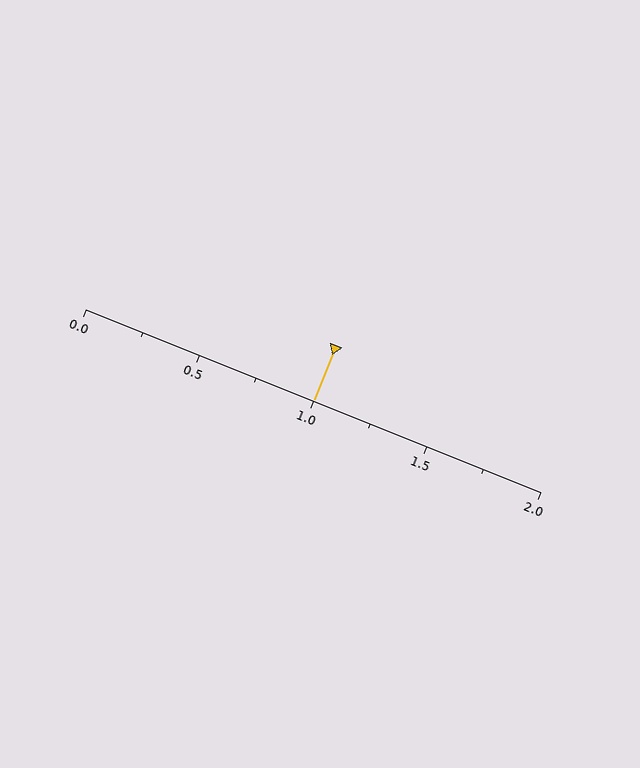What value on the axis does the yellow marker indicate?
The marker indicates approximately 1.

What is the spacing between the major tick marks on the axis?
The major ticks are spaced 0.5 apart.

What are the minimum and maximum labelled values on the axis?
The axis runs from 0.0 to 2.0.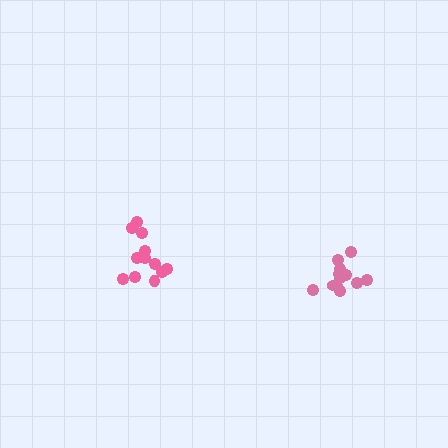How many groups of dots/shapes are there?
There are 2 groups.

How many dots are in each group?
Group 1: 12 dots, Group 2: 12 dots (24 total).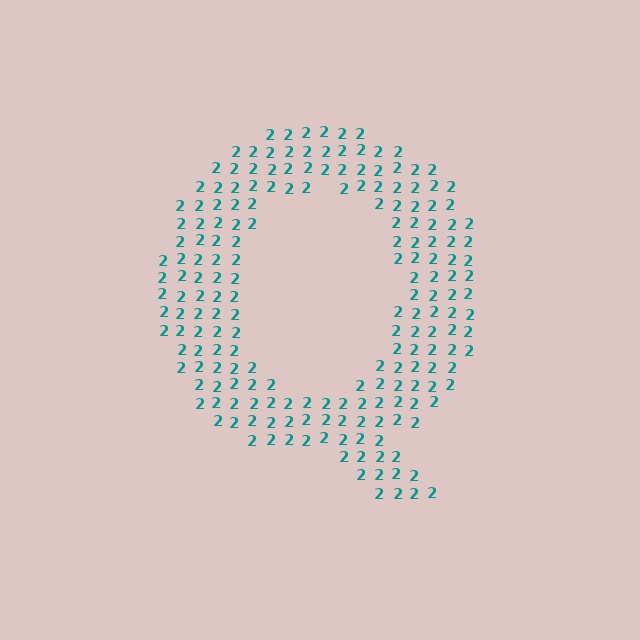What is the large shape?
The large shape is the letter Q.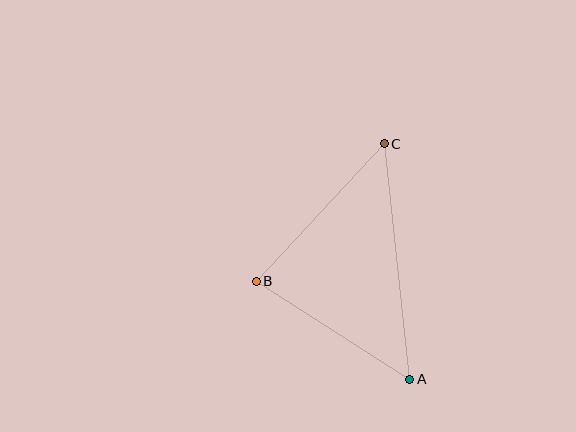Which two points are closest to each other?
Points A and B are closest to each other.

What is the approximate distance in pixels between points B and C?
The distance between B and C is approximately 188 pixels.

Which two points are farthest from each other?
Points A and C are farthest from each other.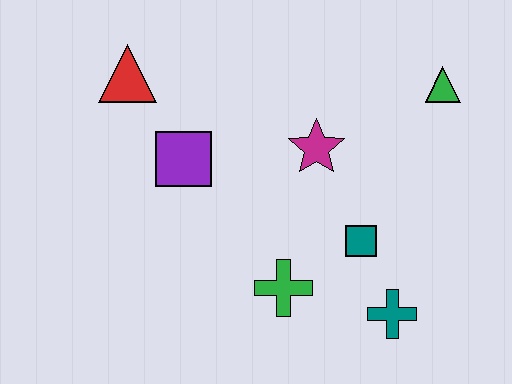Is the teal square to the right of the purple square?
Yes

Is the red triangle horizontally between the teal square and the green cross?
No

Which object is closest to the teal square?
The teal cross is closest to the teal square.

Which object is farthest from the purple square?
The green triangle is farthest from the purple square.